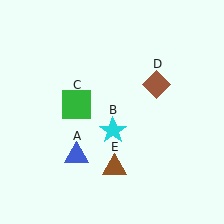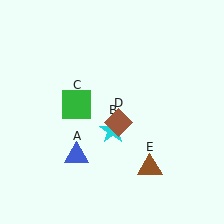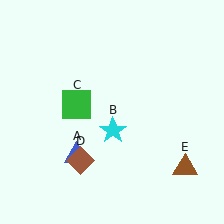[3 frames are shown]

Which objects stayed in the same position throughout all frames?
Blue triangle (object A) and cyan star (object B) and green square (object C) remained stationary.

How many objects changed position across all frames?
2 objects changed position: brown diamond (object D), brown triangle (object E).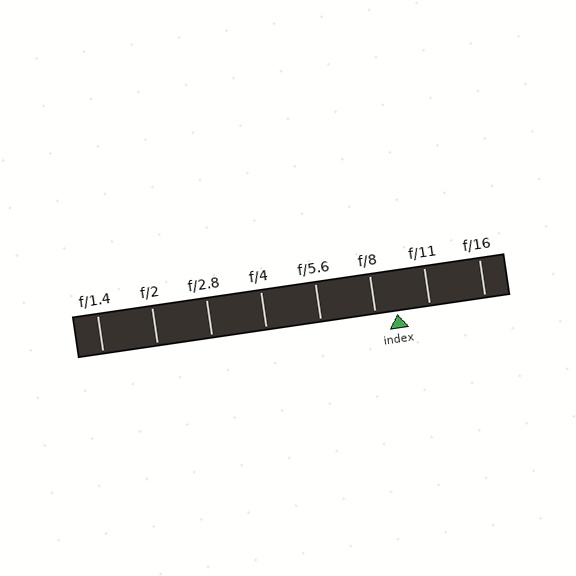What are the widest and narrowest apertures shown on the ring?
The widest aperture shown is f/1.4 and the narrowest is f/16.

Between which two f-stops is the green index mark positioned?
The index mark is between f/8 and f/11.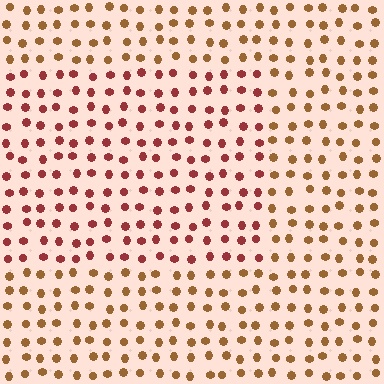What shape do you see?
I see a rectangle.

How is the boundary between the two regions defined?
The boundary is defined purely by a slight shift in hue (about 34 degrees). Spacing, size, and orientation are identical on both sides.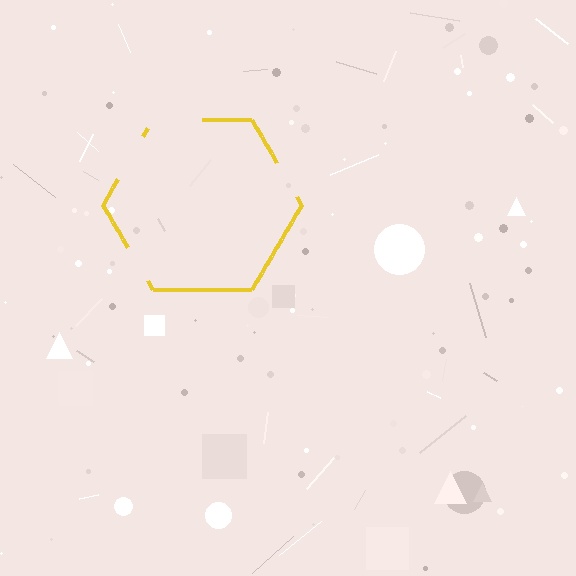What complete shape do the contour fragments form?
The contour fragments form a hexagon.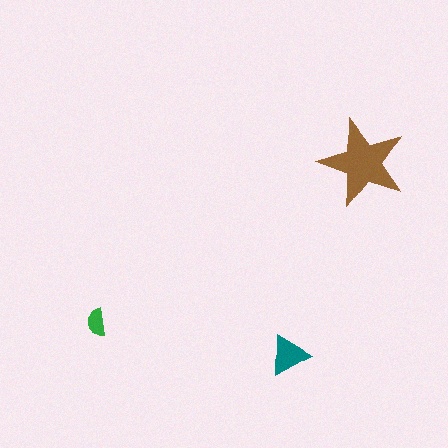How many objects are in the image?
There are 3 objects in the image.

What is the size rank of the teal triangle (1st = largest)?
2nd.